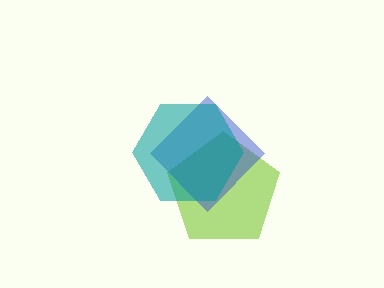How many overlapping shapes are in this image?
There are 3 overlapping shapes in the image.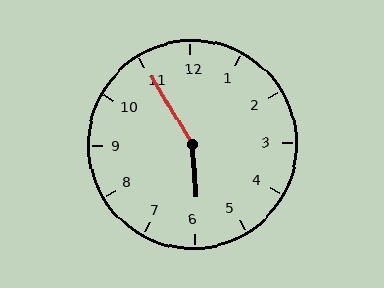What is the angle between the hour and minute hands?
Approximately 152 degrees.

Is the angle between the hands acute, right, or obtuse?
It is obtuse.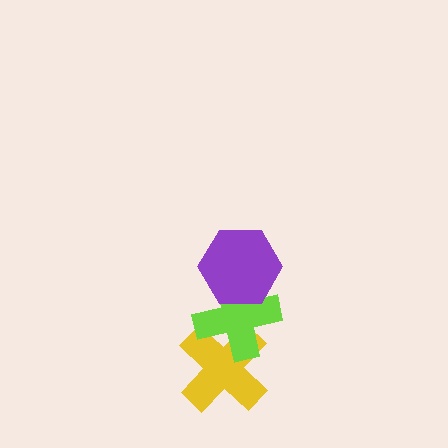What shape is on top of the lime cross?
The purple hexagon is on top of the lime cross.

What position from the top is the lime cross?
The lime cross is 2nd from the top.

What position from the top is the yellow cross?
The yellow cross is 3rd from the top.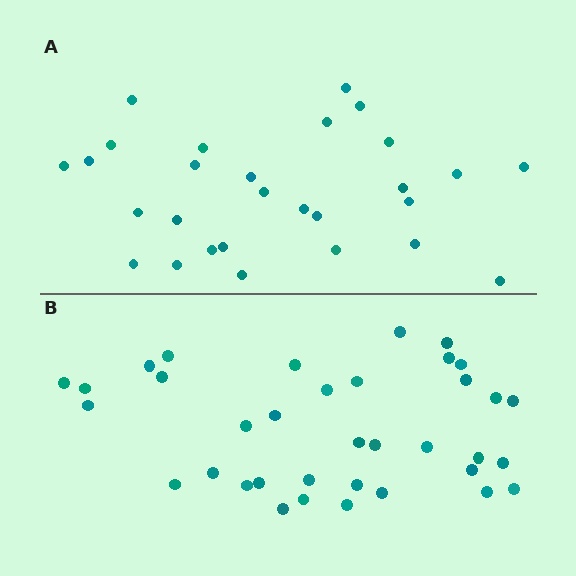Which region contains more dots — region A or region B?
Region B (the bottom region) has more dots.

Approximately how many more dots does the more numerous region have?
Region B has roughly 8 or so more dots than region A.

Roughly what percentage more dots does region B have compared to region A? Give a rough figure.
About 30% more.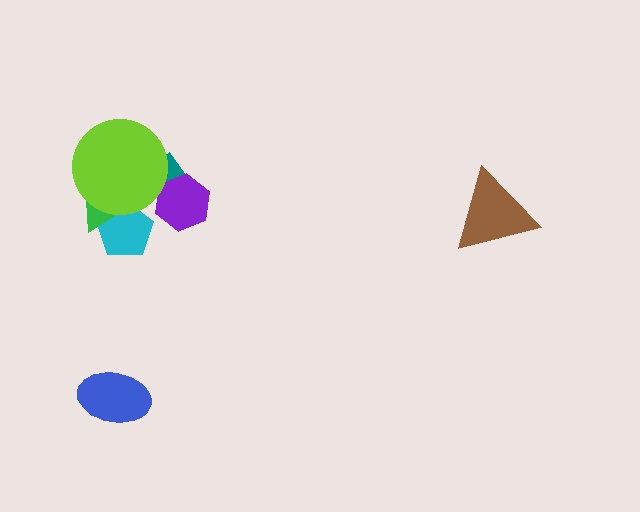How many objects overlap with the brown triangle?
0 objects overlap with the brown triangle.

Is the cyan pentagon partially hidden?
Yes, it is partially covered by another shape.